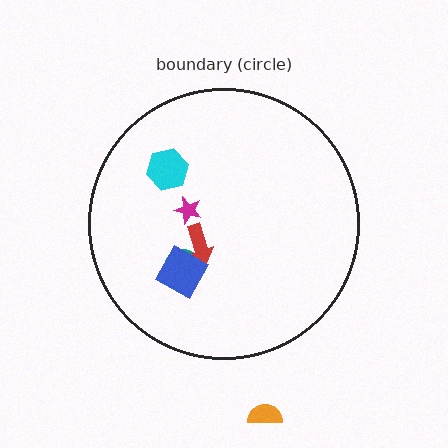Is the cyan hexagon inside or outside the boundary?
Inside.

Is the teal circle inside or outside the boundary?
Inside.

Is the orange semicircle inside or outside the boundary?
Outside.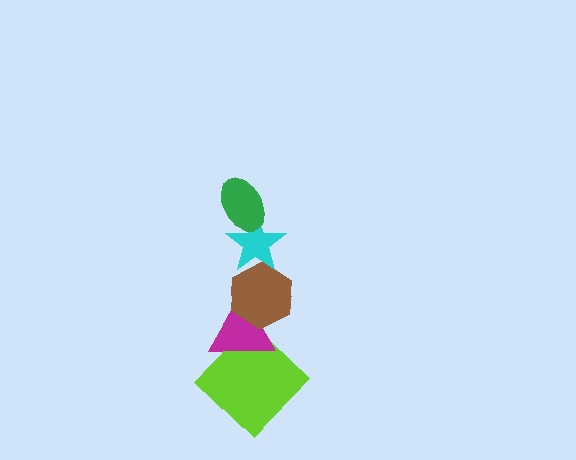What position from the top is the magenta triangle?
The magenta triangle is 4th from the top.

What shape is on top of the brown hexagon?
The cyan star is on top of the brown hexagon.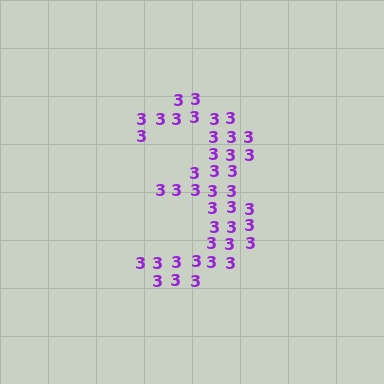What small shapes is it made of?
It is made of small digit 3's.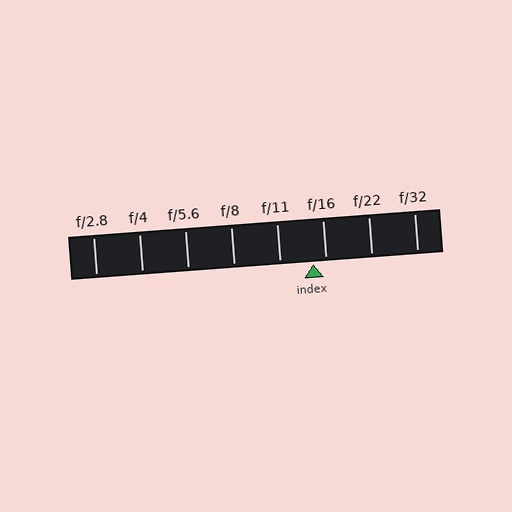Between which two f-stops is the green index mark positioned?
The index mark is between f/11 and f/16.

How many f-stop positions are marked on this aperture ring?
There are 8 f-stop positions marked.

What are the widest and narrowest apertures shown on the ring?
The widest aperture shown is f/2.8 and the narrowest is f/32.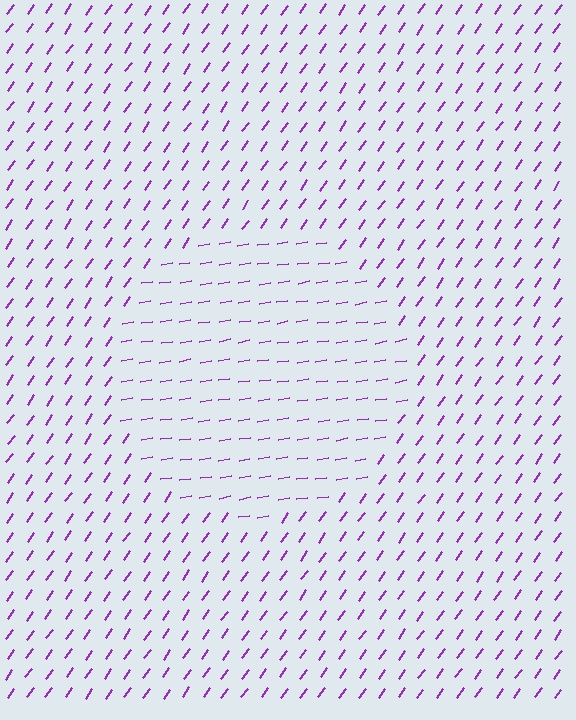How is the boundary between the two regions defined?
The boundary is defined purely by a change in line orientation (approximately 45 degrees difference). All lines are the same color and thickness.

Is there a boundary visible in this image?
Yes, there is a texture boundary formed by a change in line orientation.